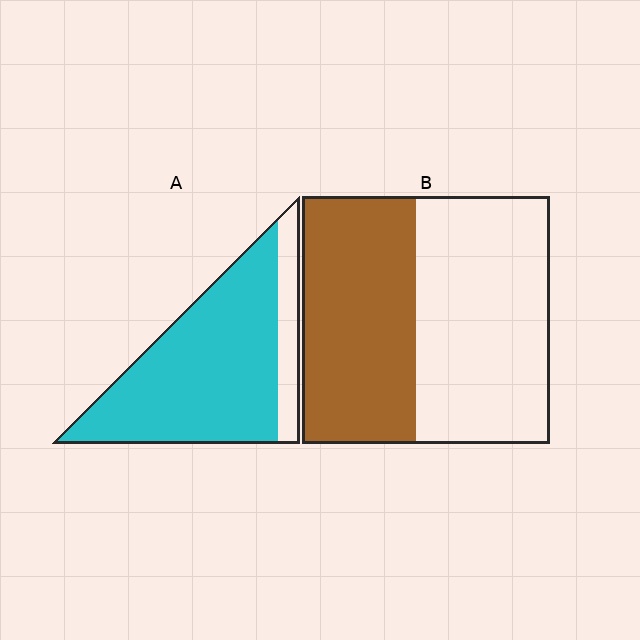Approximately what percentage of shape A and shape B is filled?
A is approximately 85% and B is approximately 45%.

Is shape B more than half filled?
No.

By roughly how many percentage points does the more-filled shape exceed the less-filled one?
By roughly 35 percentage points (A over B).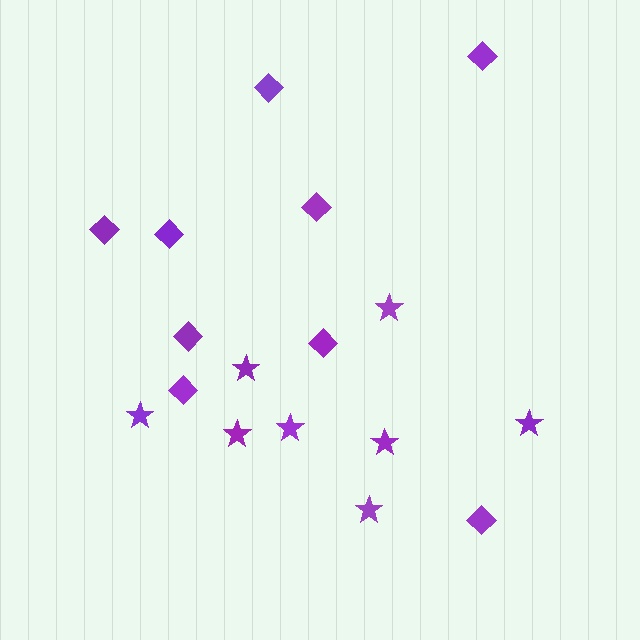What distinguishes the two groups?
There are 2 groups: one group of diamonds (9) and one group of stars (8).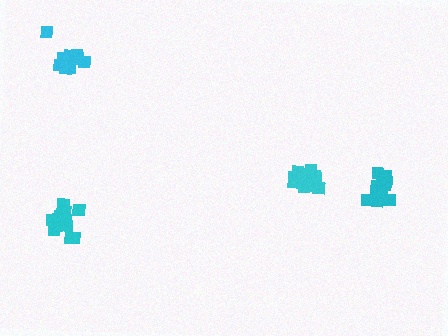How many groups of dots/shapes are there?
There are 4 groups.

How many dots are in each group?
Group 1: 14 dots, Group 2: 17 dots, Group 3: 15 dots, Group 4: 11 dots (57 total).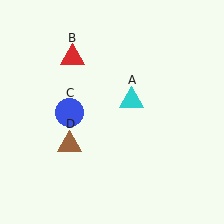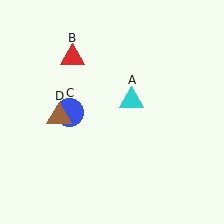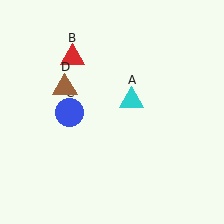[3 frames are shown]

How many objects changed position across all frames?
1 object changed position: brown triangle (object D).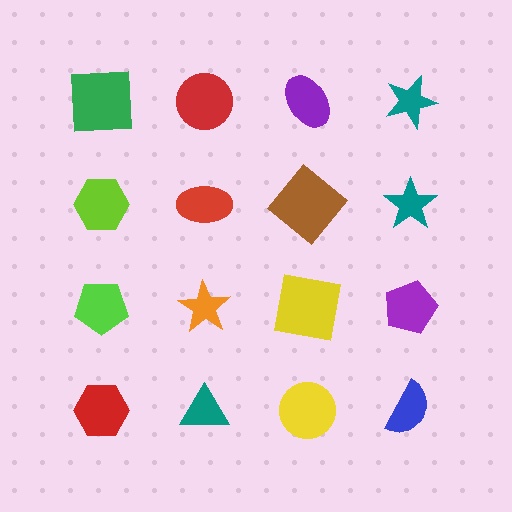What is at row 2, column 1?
A lime hexagon.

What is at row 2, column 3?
A brown diamond.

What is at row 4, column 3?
A yellow circle.